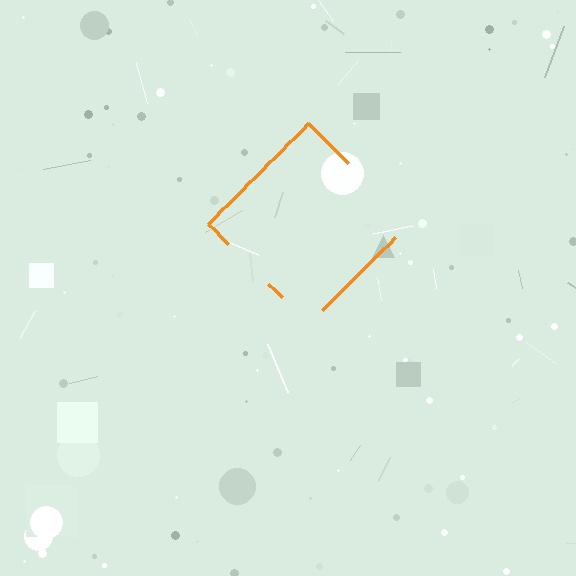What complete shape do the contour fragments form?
The contour fragments form a diamond.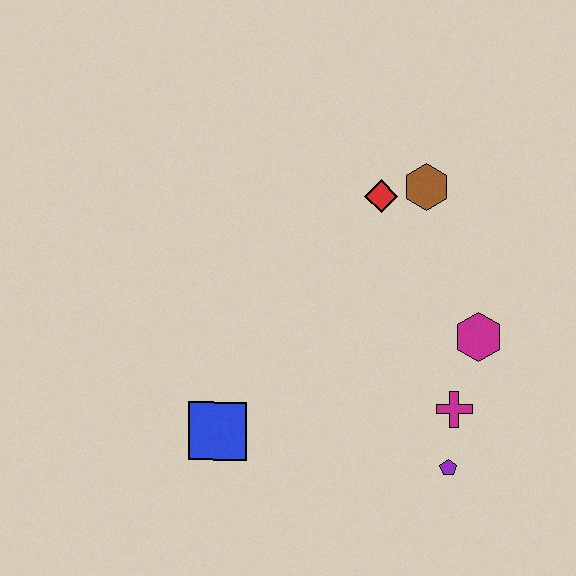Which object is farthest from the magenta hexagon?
The blue square is farthest from the magenta hexagon.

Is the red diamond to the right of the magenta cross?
No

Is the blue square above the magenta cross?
No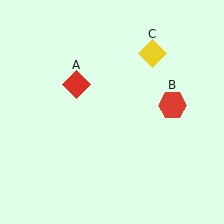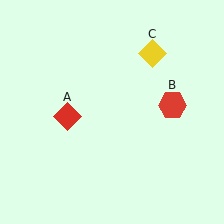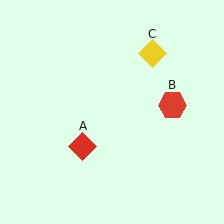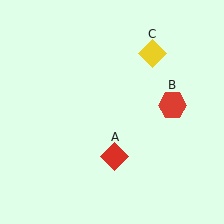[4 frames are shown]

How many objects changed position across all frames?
1 object changed position: red diamond (object A).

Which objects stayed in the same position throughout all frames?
Red hexagon (object B) and yellow diamond (object C) remained stationary.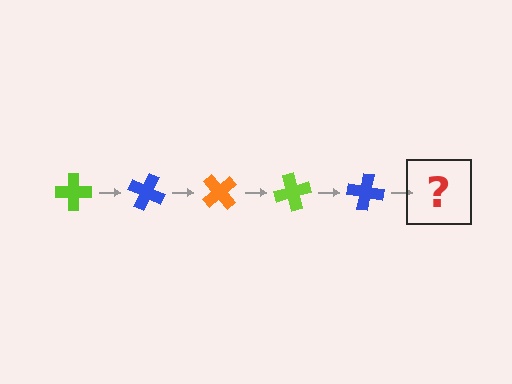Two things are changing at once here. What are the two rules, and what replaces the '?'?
The two rules are that it rotates 25 degrees each step and the color cycles through lime, blue, and orange. The '?' should be an orange cross, rotated 125 degrees from the start.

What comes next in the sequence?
The next element should be an orange cross, rotated 125 degrees from the start.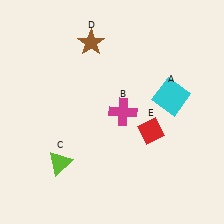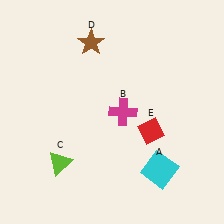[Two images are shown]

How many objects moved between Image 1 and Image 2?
1 object moved between the two images.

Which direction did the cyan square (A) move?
The cyan square (A) moved down.